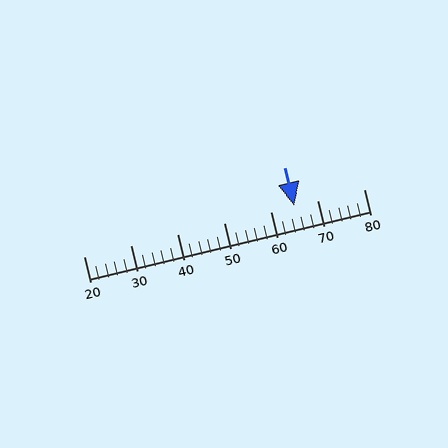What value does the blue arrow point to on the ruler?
The blue arrow points to approximately 65.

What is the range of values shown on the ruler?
The ruler shows values from 20 to 80.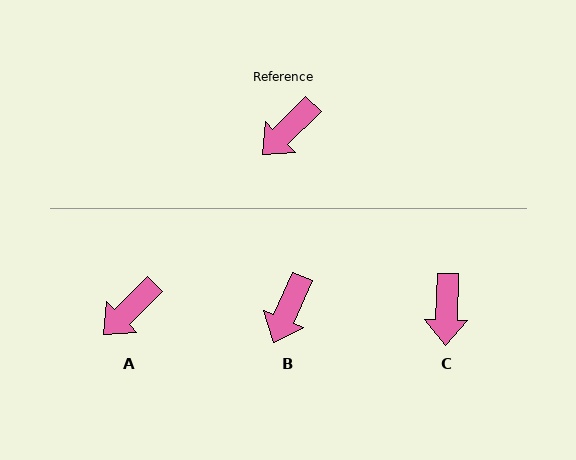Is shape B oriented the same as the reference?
No, it is off by about 22 degrees.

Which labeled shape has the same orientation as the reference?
A.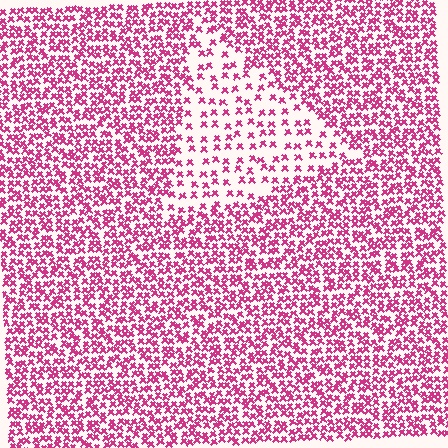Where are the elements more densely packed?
The elements are more densely packed outside the triangle boundary.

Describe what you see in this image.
The image contains small magenta elements arranged at two different densities. A triangle-shaped region is visible where the elements are less densely packed than the surrounding area.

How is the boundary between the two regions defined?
The boundary is defined by a change in element density (approximately 2.3x ratio). All elements are the same color, size, and shape.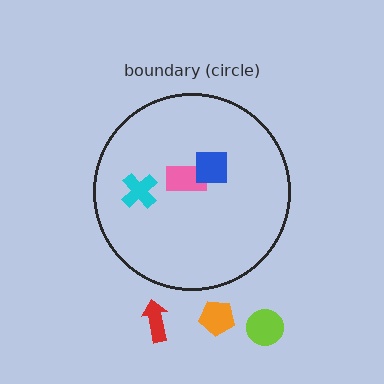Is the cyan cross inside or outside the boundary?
Inside.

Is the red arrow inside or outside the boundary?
Outside.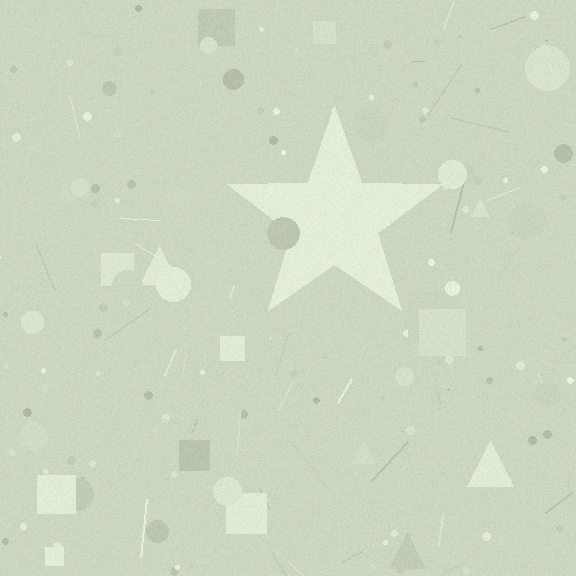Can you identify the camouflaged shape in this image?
The camouflaged shape is a star.